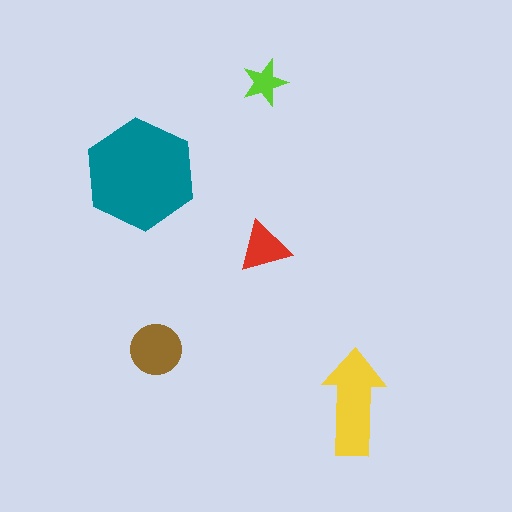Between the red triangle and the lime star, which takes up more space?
The red triangle.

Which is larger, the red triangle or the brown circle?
The brown circle.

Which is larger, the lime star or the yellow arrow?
The yellow arrow.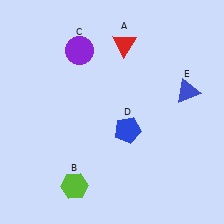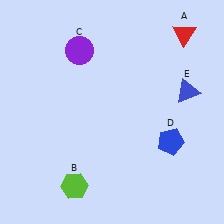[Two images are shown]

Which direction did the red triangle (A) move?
The red triangle (A) moved right.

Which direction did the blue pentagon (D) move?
The blue pentagon (D) moved right.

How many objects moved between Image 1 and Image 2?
2 objects moved between the two images.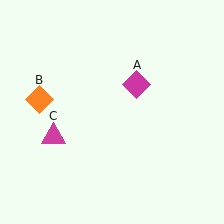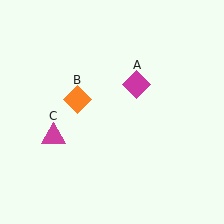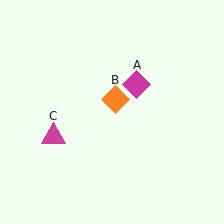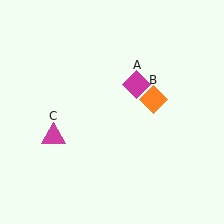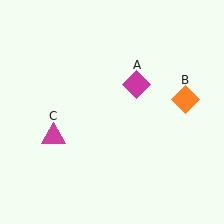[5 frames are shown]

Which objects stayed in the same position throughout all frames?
Magenta diamond (object A) and magenta triangle (object C) remained stationary.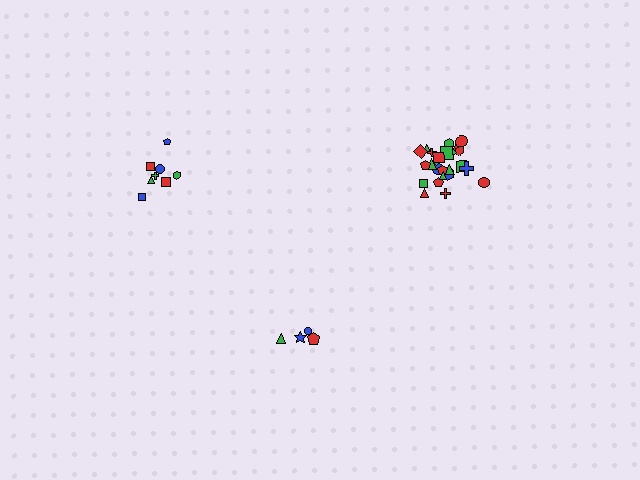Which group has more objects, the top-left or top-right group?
The top-right group.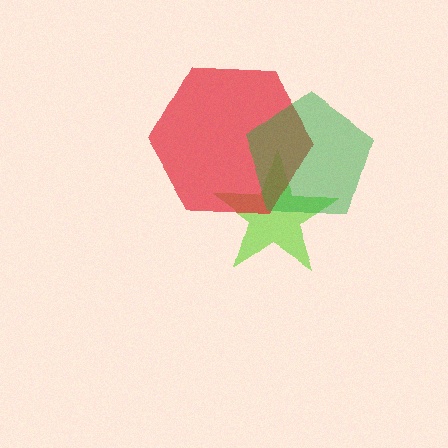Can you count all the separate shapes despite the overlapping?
Yes, there are 3 separate shapes.